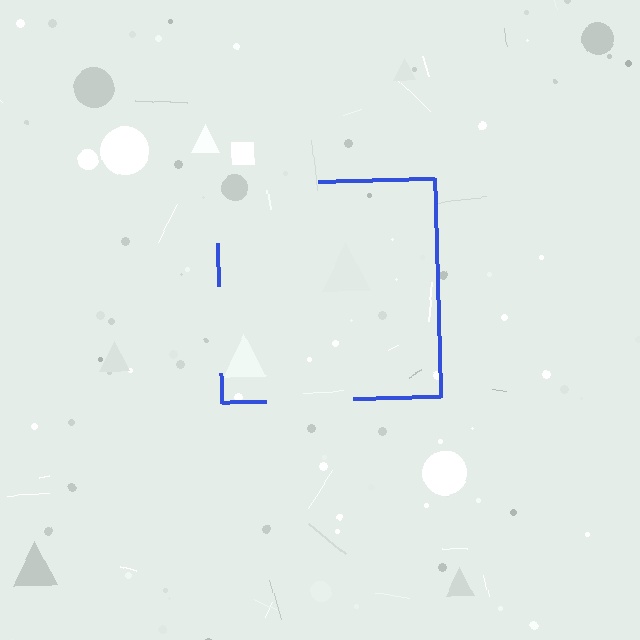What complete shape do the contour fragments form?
The contour fragments form a square.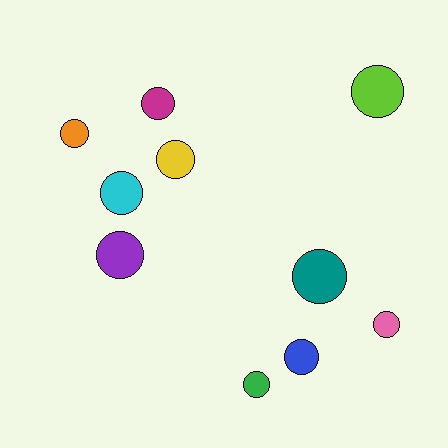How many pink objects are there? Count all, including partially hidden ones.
There is 1 pink object.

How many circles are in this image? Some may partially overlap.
There are 10 circles.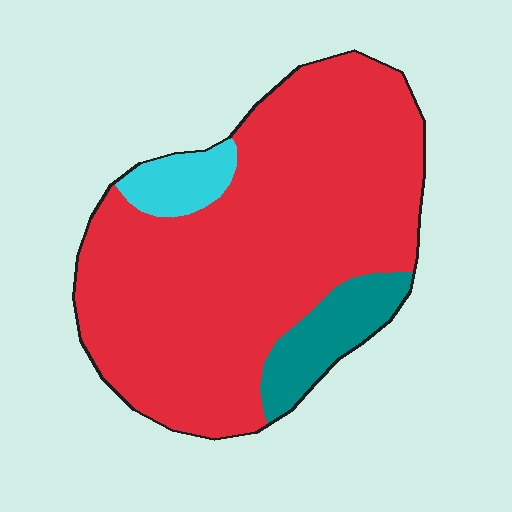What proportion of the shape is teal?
Teal takes up about one tenth (1/10) of the shape.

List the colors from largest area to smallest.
From largest to smallest: red, teal, cyan.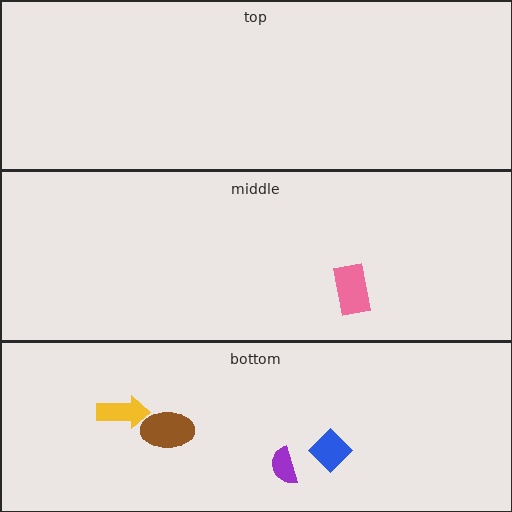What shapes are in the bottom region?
The brown ellipse, the purple semicircle, the blue diamond, the yellow arrow.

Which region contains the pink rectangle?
The middle region.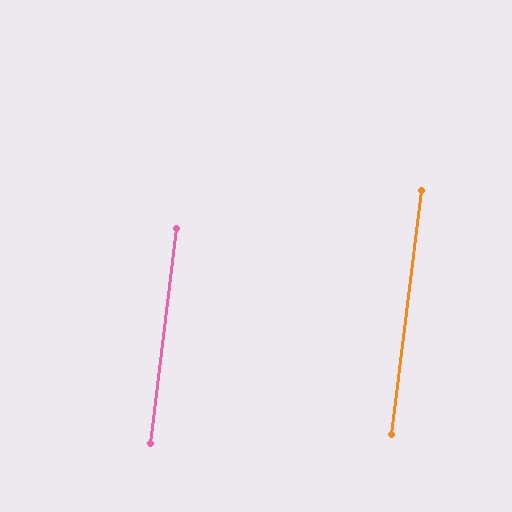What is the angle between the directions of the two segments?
Approximately 0 degrees.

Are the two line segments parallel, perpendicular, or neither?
Parallel — their directions differ by only 0.3°.